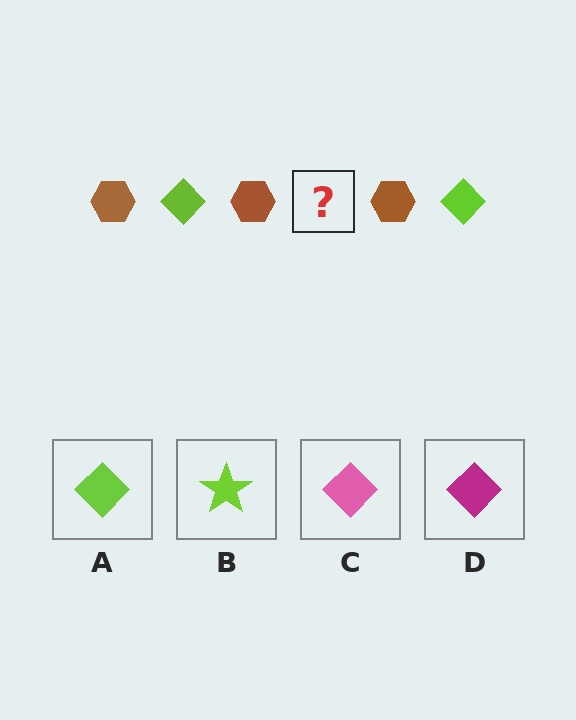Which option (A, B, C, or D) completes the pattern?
A.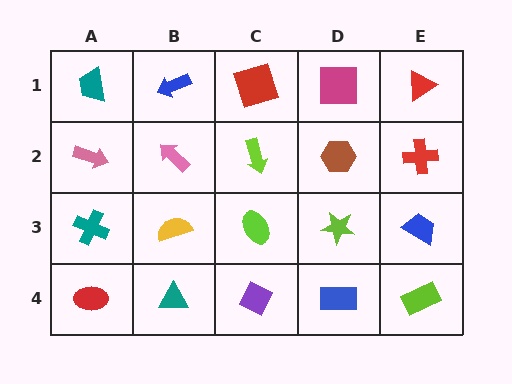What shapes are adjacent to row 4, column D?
A lime star (row 3, column D), a purple diamond (row 4, column C), a lime rectangle (row 4, column E).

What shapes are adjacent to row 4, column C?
A lime ellipse (row 3, column C), a teal triangle (row 4, column B), a blue rectangle (row 4, column D).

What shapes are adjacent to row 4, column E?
A blue trapezoid (row 3, column E), a blue rectangle (row 4, column D).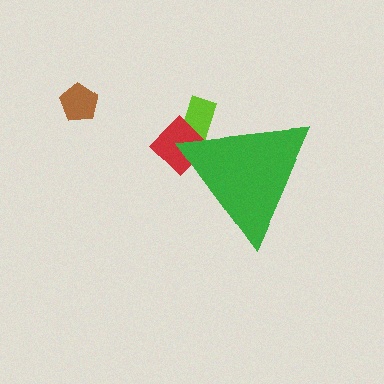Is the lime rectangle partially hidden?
Yes, the lime rectangle is partially hidden behind the green triangle.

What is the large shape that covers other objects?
A green triangle.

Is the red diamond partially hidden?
Yes, the red diamond is partially hidden behind the green triangle.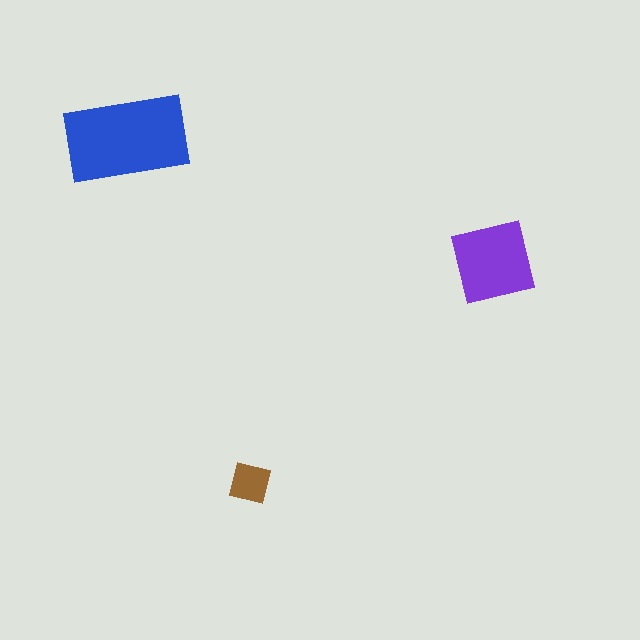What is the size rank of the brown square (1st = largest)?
3rd.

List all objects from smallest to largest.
The brown square, the purple square, the blue rectangle.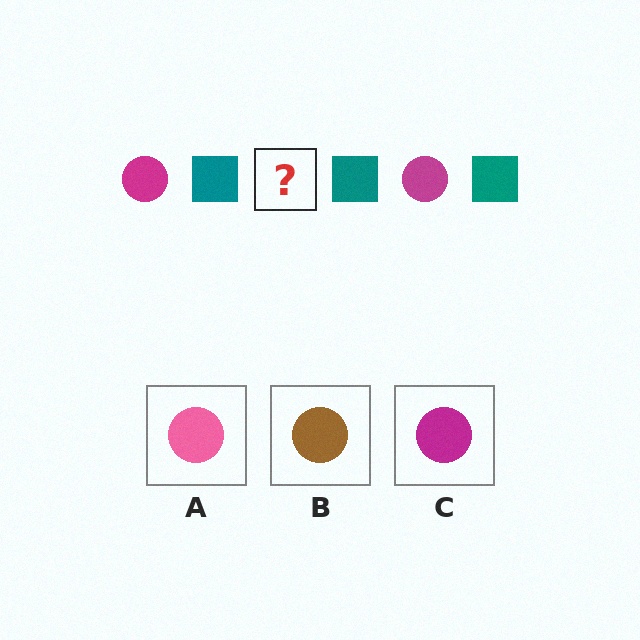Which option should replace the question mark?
Option C.